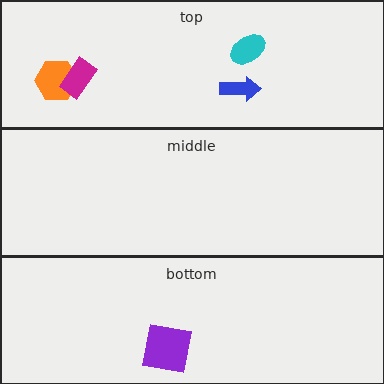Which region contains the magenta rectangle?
The top region.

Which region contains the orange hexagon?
The top region.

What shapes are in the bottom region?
The purple square.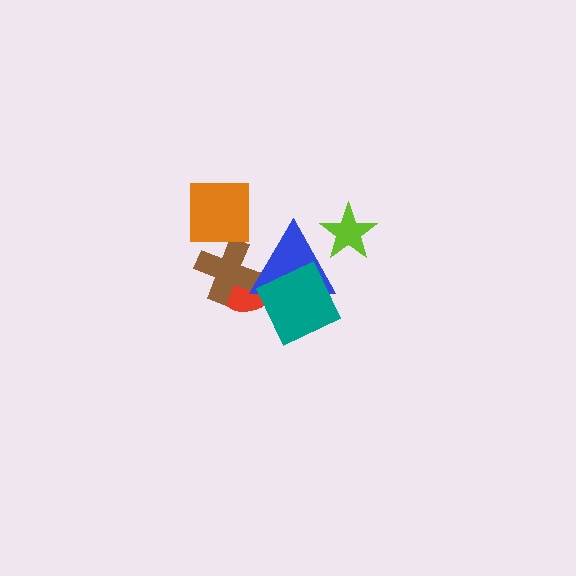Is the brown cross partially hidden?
Yes, it is partially covered by another shape.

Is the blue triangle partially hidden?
Yes, it is partially covered by another shape.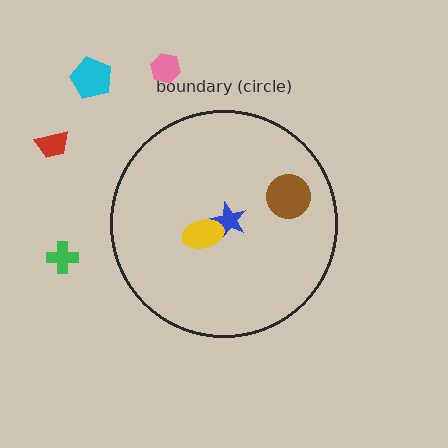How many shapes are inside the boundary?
3 inside, 4 outside.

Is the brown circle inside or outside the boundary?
Inside.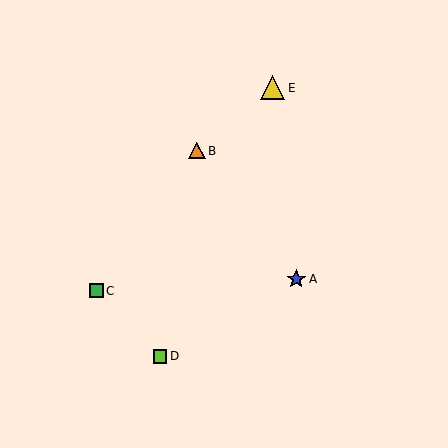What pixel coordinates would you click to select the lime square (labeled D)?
Click at (160, 356) to select the lime square D.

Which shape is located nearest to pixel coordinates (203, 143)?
The orange triangle (labeled B) at (197, 151) is nearest to that location.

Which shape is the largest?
The yellow triangle (labeled E) is the largest.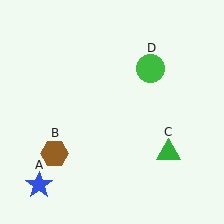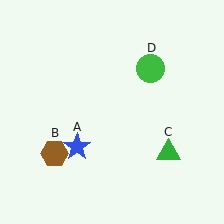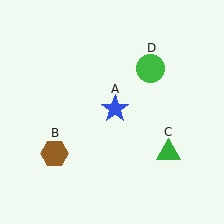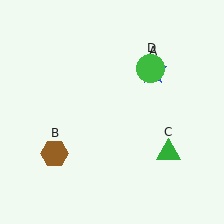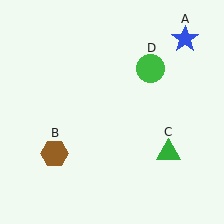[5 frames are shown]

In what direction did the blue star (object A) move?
The blue star (object A) moved up and to the right.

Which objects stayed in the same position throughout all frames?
Brown hexagon (object B) and green triangle (object C) and green circle (object D) remained stationary.